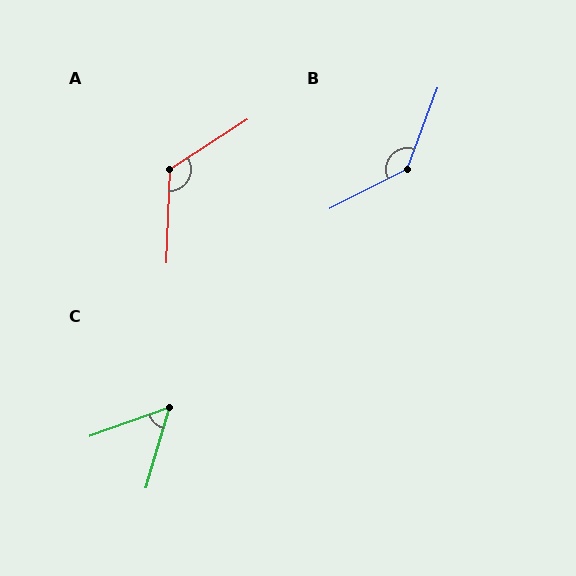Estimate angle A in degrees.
Approximately 125 degrees.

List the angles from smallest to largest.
C (55°), A (125°), B (137°).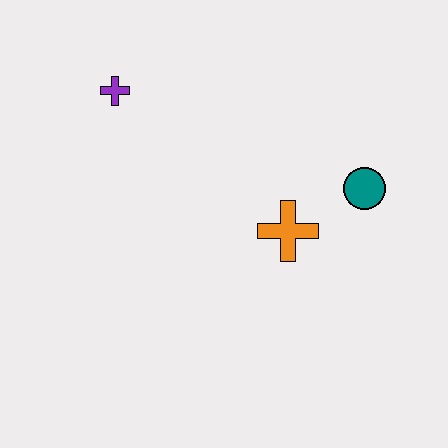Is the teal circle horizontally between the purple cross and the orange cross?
No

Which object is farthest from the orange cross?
The purple cross is farthest from the orange cross.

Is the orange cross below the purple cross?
Yes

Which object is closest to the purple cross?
The orange cross is closest to the purple cross.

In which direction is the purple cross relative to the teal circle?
The purple cross is to the left of the teal circle.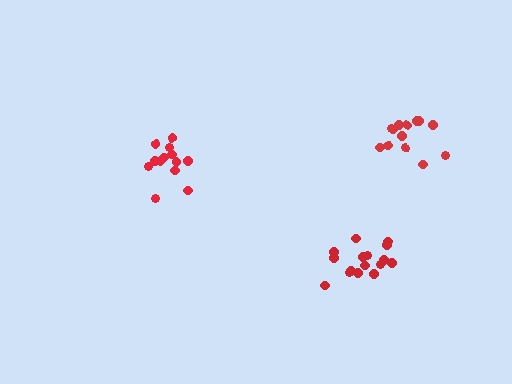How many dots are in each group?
Group 1: 16 dots, Group 2: 13 dots, Group 3: 13 dots (42 total).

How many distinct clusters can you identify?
There are 3 distinct clusters.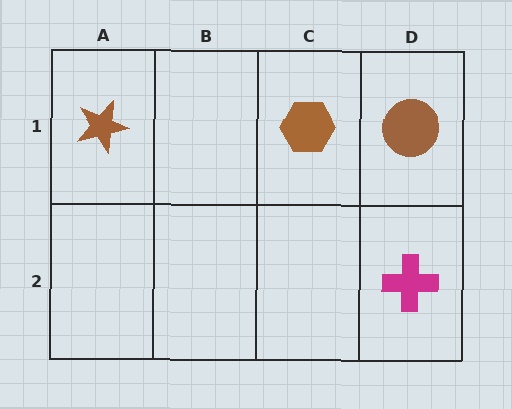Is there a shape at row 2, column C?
No, that cell is empty.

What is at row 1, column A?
A brown star.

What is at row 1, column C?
A brown hexagon.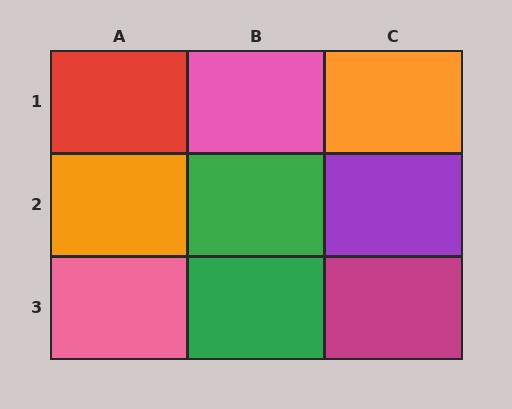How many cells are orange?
2 cells are orange.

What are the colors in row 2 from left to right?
Orange, green, purple.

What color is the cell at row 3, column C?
Magenta.